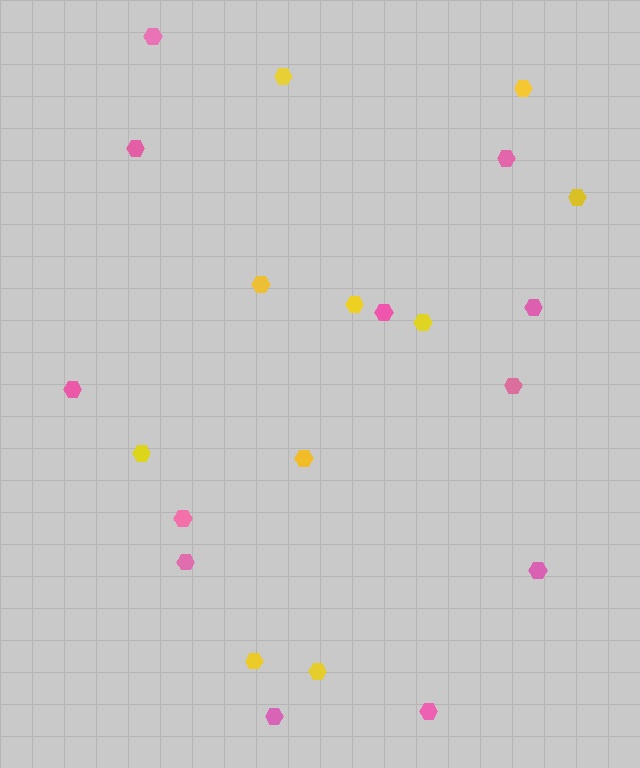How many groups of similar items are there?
There are 2 groups: one group of pink hexagons (12) and one group of yellow hexagons (10).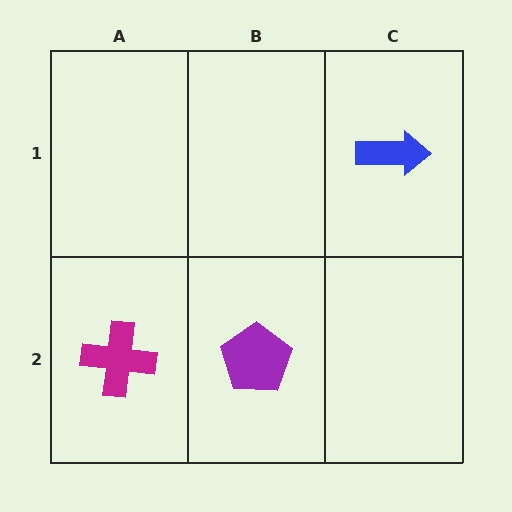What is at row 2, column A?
A magenta cross.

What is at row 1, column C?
A blue arrow.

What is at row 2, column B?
A purple pentagon.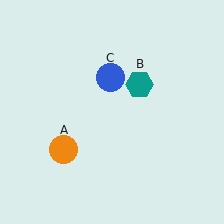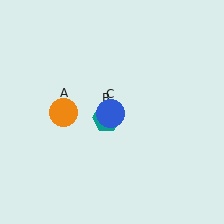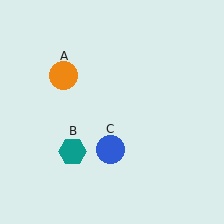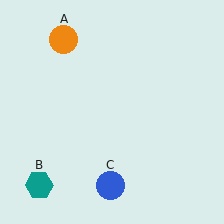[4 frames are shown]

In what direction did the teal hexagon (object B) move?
The teal hexagon (object B) moved down and to the left.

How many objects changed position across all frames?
3 objects changed position: orange circle (object A), teal hexagon (object B), blue circle (object C).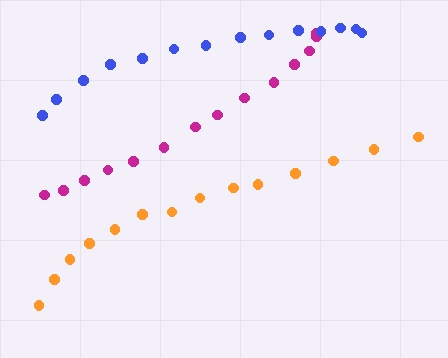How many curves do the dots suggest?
There are 3 distinct paths.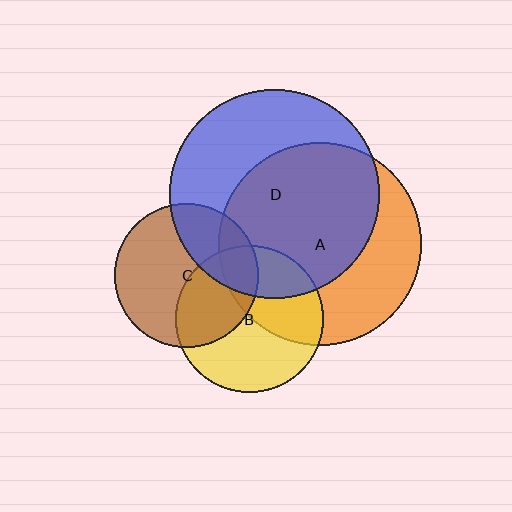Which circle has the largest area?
Circle D (blue).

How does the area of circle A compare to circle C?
Approximately 2.0 times.